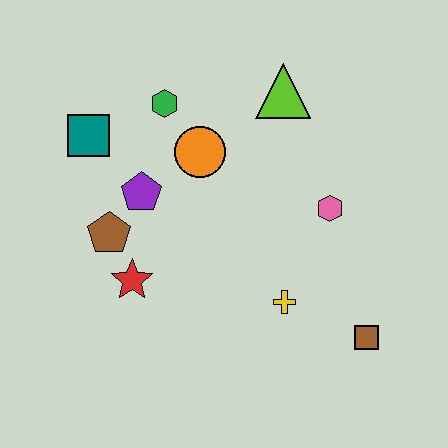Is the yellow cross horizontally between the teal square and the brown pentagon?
No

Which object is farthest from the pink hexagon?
The teal square is farthest from the pink hexagon.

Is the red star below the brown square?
No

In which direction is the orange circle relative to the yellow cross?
The orange circle is above the yellow cross.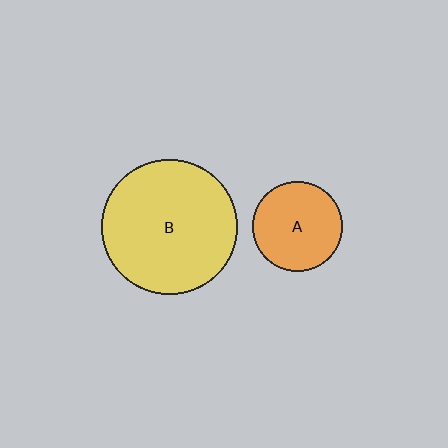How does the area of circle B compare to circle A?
Approximately 2.3 times.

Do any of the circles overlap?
No, none of the circles overlap.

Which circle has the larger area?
Circle B (yellow).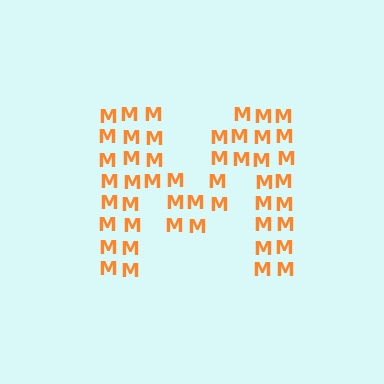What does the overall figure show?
The overall figure shows the letter M.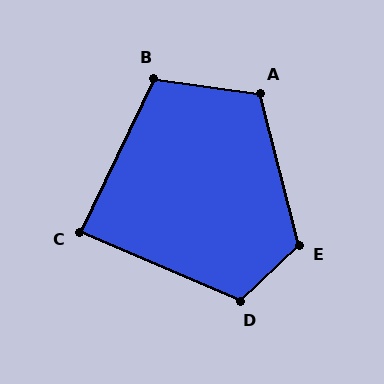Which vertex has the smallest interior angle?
C, at approximately 87 degrees.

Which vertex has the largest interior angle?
E, at approximately 119 degrees.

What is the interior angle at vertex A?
Approximately 112 degrees (obtuse).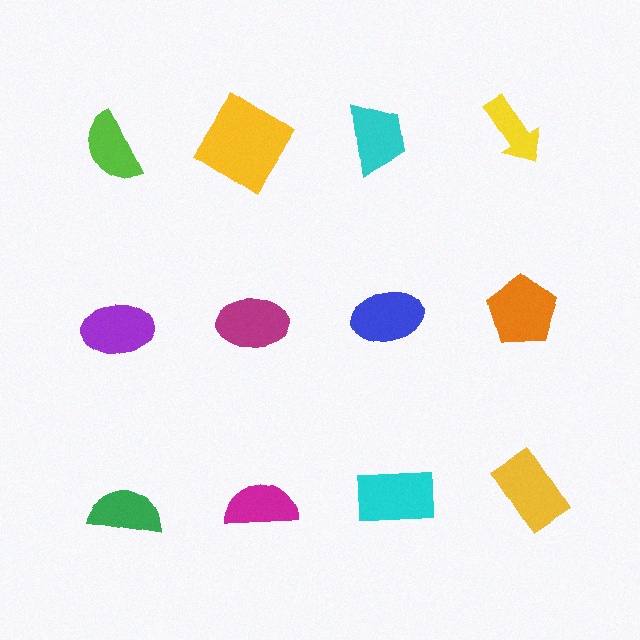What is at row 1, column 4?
A yellow arrow.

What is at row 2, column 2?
A magenta ellipse.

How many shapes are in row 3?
4 shapes.